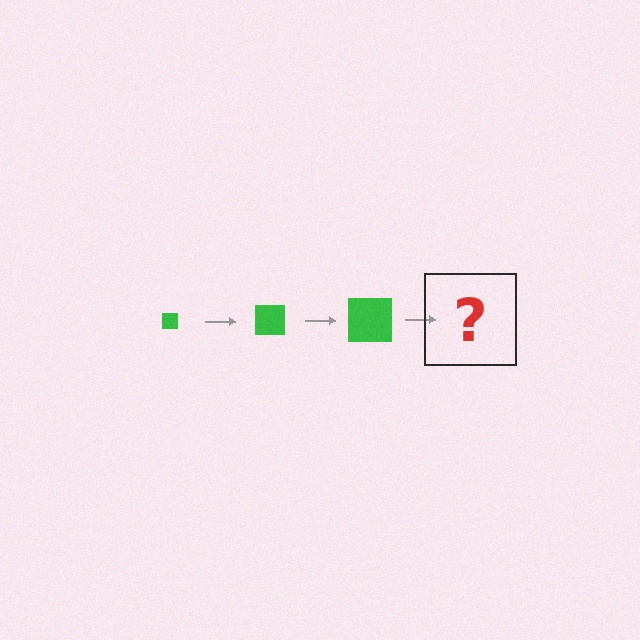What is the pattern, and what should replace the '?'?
The pattern is that the square gets progressively larger each step. The '?' should be a green square, larger than the previous one.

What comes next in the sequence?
The next element should be a green square, larger than the previous one.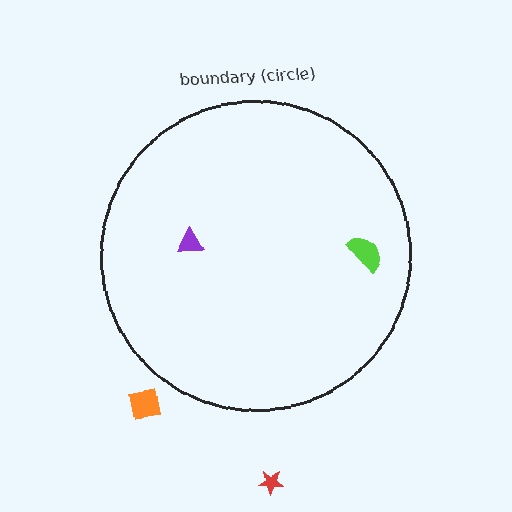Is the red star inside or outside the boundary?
Outside.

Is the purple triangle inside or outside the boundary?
Inside.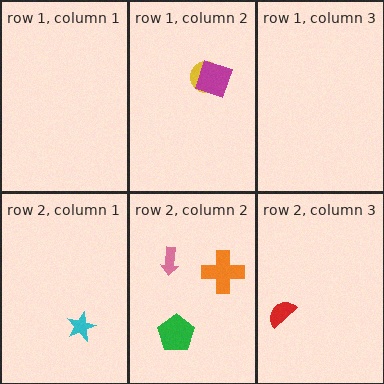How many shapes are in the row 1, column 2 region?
2.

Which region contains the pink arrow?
The row 2, column 2 region.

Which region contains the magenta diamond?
The row 1, column 2 region.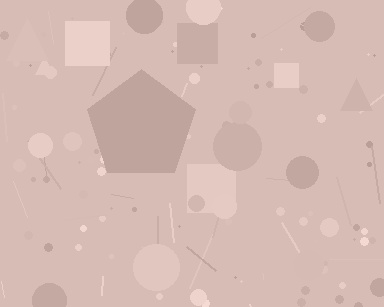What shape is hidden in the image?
A pentagon is hidden in the image.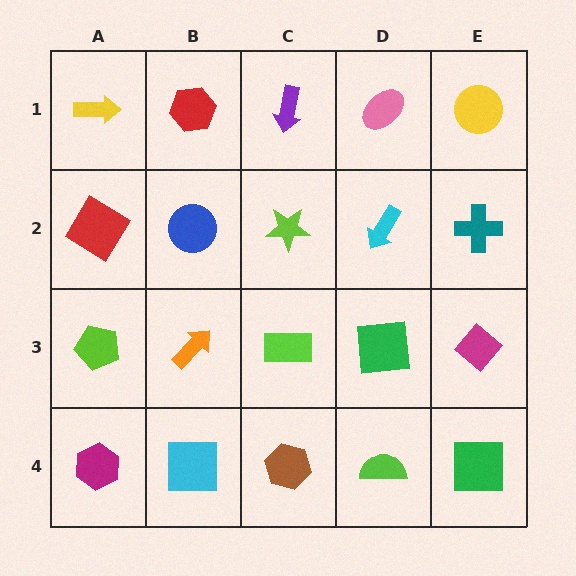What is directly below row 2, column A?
A lime pentagon.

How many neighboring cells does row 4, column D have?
3.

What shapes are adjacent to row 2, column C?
A purple arrow (row 1, column C), a lime rectangle (row 3, column C), a blue circle (row 2, column B), a cyan arrow (row 2, column D).